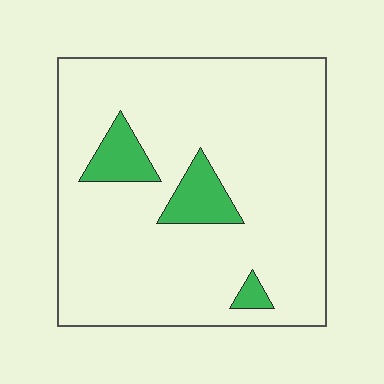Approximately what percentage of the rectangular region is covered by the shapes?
Approximately 10%.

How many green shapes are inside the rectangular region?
3.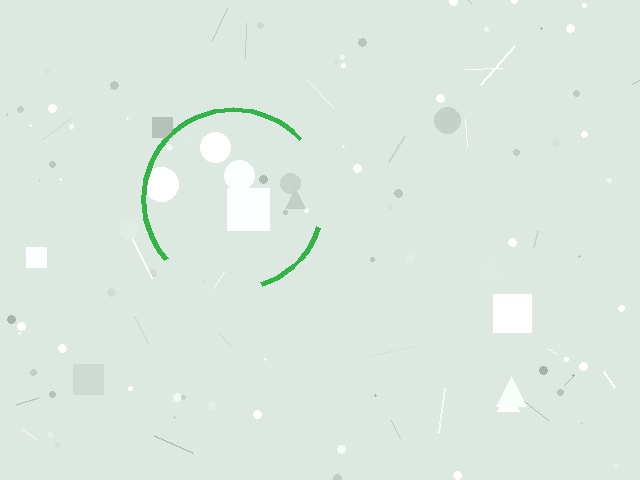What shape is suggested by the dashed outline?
The dashed outline suggests a circle.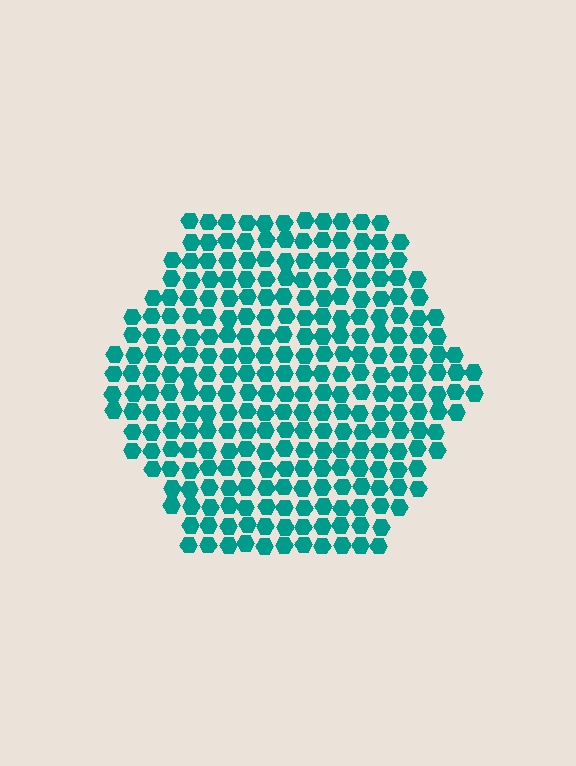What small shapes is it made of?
It is made of small hexagons.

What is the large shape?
The large shape is a hexagon.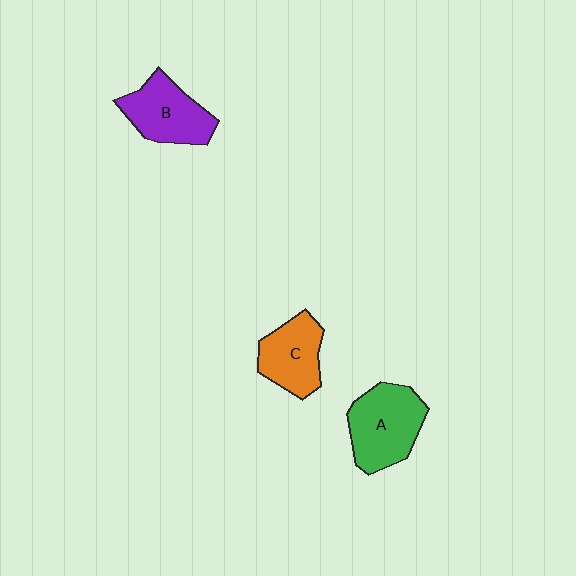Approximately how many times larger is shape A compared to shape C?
Approximately 1.3 times.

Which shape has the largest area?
Shape A (green).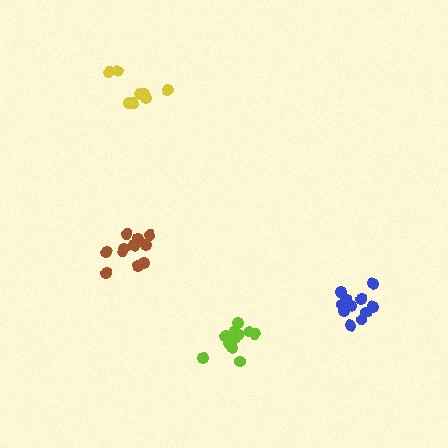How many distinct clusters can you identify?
There are 4 distinct clusters.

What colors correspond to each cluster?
The clusters are colored: yellow, lime, brown, blue.